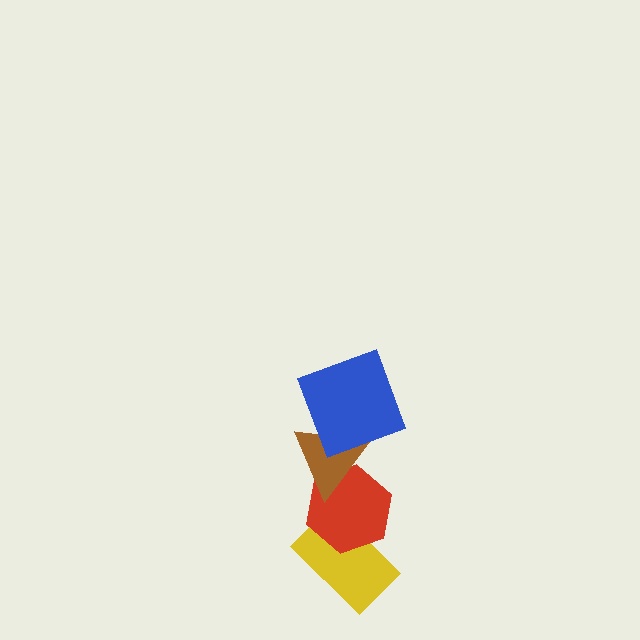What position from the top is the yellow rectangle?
The yellow rectangle is 4th from the top.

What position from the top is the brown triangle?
The brown triangle is 2nd from the top.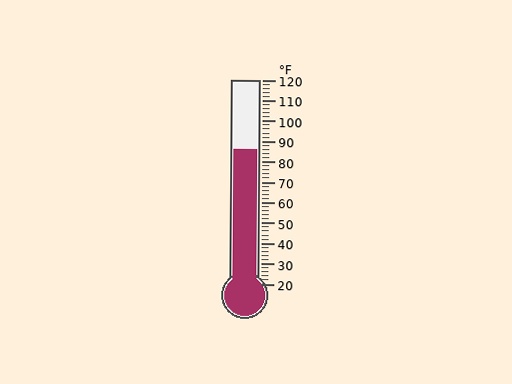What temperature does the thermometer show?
The thermometer shows approximately 86°F.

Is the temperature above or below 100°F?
The temperature is below 100°F.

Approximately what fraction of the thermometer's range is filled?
The thermometer is filled to approximately 65% of its range.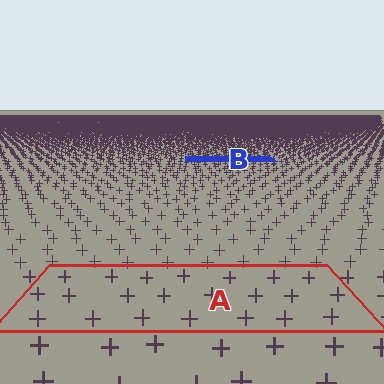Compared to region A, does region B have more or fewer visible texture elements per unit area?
Region B has more texture elements per unit area — they are packed more densely because it is farther away.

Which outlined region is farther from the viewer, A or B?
Region B is farther from the viewer — the texture elements inside it appear smaller and more densely packed.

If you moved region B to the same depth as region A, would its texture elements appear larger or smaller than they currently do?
They would appear larger. At a closer depth, the same texture elements are projected at a bigger on-screen size.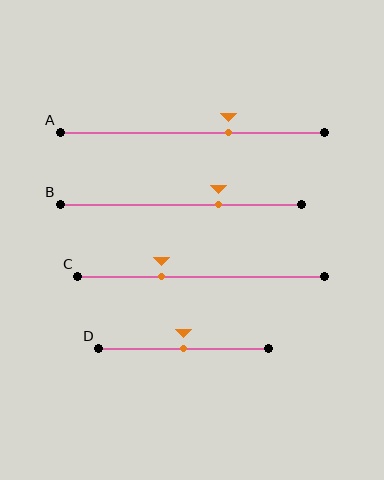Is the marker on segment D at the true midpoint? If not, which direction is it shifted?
Yes, the marker on segment D is at the true midpoint.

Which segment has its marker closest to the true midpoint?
Segment D has its marker closest to the true midpoint.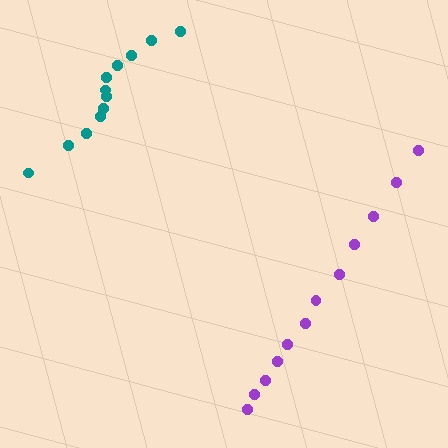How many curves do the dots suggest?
There are 2 distinct paths.